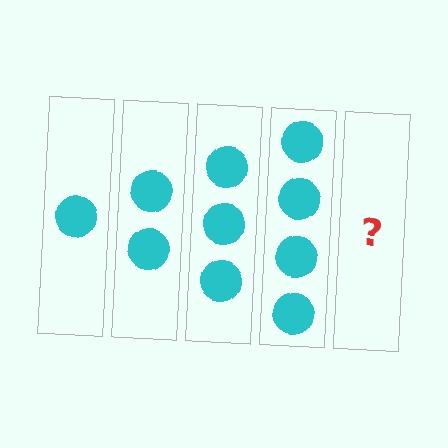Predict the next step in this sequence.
The next step is 5 circles.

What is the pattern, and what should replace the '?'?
The pattern is that each step adds one more circle. The '?' should be 5 circles.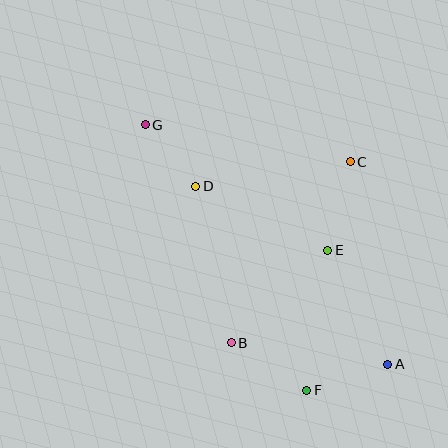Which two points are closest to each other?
Points D and G are closest to each other.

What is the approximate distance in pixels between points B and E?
The distance between B and E is approximately 134 pixels.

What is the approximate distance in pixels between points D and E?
The distance between D and E is approximately 147 pixels.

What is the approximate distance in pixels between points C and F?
The distance between C and F is approximately 233 pixels.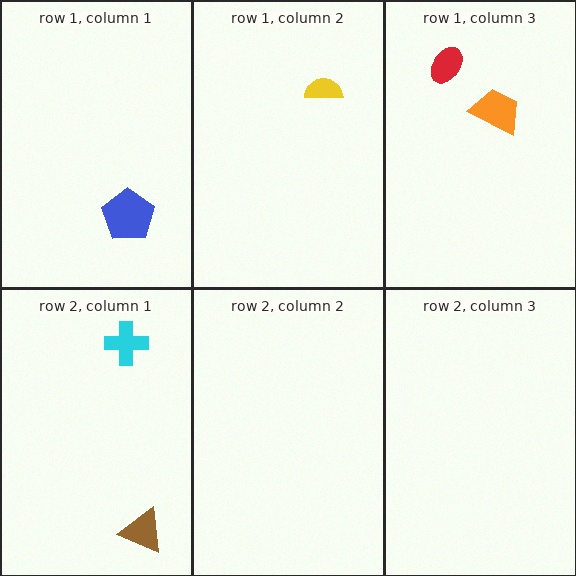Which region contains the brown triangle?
The row 2, column 1 region.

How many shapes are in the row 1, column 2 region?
1.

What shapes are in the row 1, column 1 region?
The blue pentagon.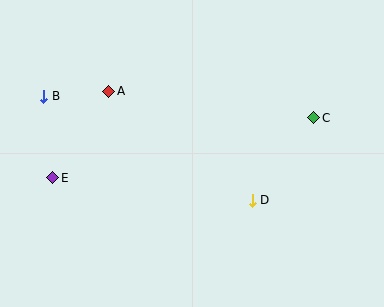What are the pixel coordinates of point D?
Point D is at (252, 200).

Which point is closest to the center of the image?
Point D at (252, 200) is closest to the center.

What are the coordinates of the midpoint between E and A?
The midpoint between E and A is at (81, 135).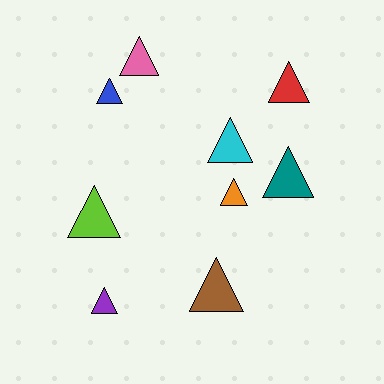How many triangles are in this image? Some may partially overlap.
There are 9 triangles.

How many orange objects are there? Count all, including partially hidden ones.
There is 1 orange object.